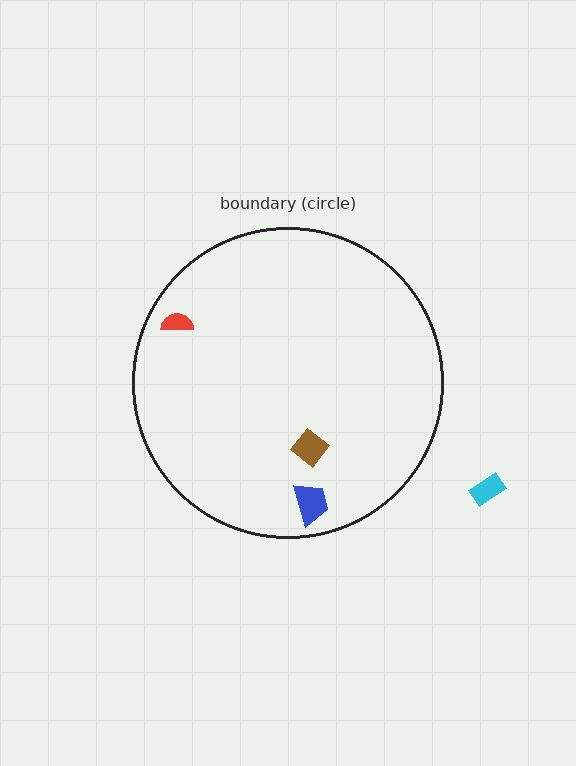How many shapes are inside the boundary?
3 inside, 1 outside.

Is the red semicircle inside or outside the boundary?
Inside.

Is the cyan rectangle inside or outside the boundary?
Outside.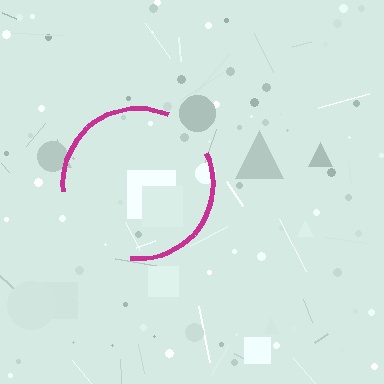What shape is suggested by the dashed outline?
The dashed outline suggests a circle.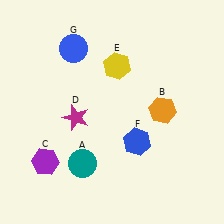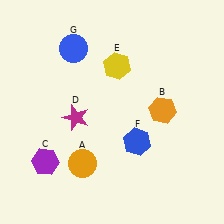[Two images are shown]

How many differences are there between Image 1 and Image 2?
There is 1 difference between the two images.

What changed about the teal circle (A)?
In Image 1, A is teal. In Image 2, it changed to orange.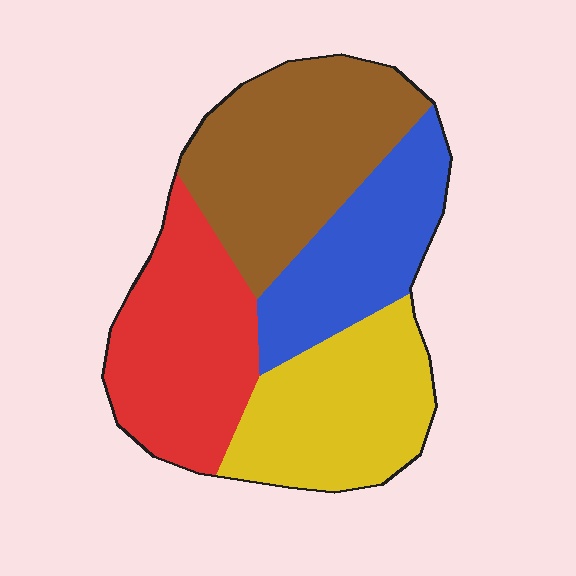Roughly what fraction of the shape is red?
Red covers roughly 25% of the shape.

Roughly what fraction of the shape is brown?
Brown takes up about one third (1/3) of the shape.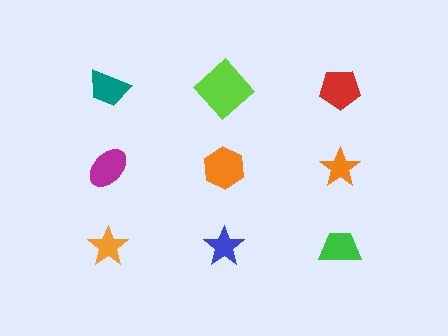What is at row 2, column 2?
An orange hexagon.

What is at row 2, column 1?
A magenta ellipse.